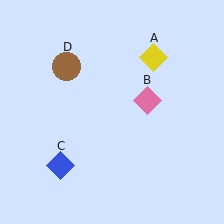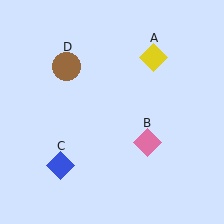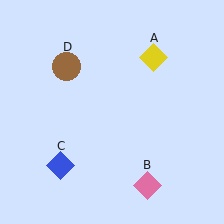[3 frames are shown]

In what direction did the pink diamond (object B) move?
The pink diamond (object B) moved down.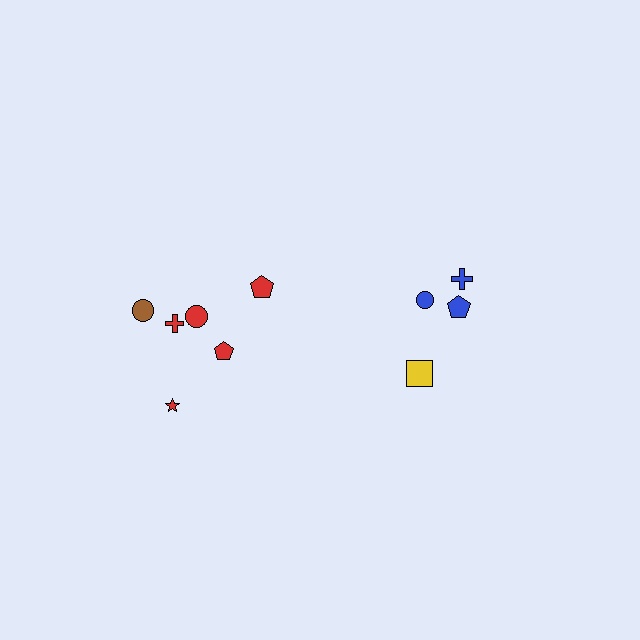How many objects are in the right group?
There are 4 objects.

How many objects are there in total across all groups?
There are 10 objects.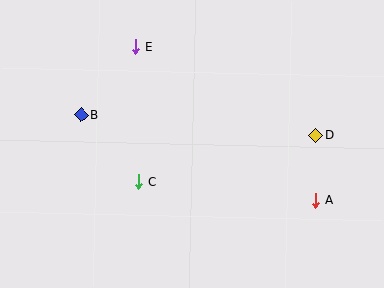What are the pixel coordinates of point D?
Point D is at (316, 135).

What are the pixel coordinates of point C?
Point C is at (139, 181).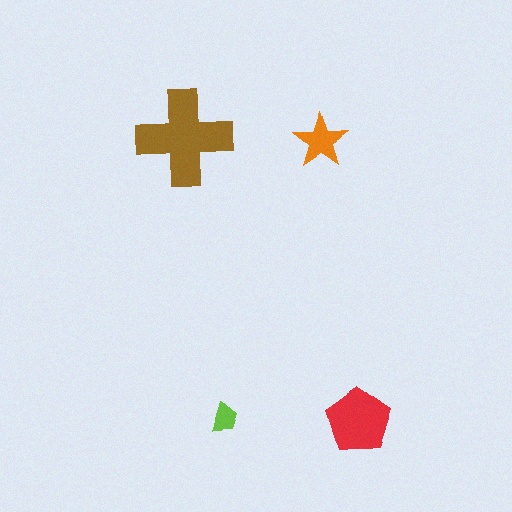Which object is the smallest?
The lime trapezoid.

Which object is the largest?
The brown cross.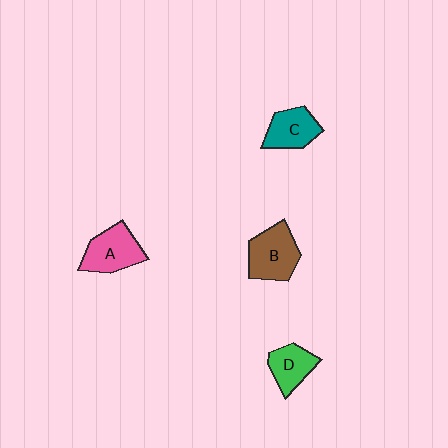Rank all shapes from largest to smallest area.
From largest to smallest: B (brown), A (pink), C (teal), D (green).